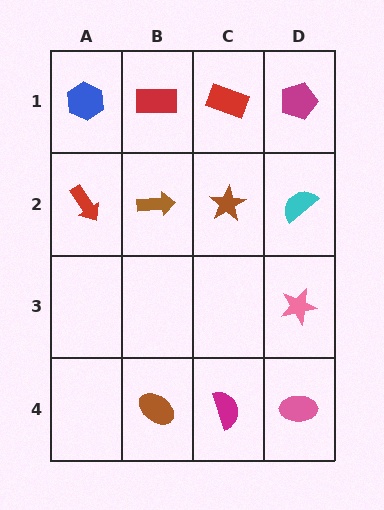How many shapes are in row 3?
1 shape.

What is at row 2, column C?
A brown star.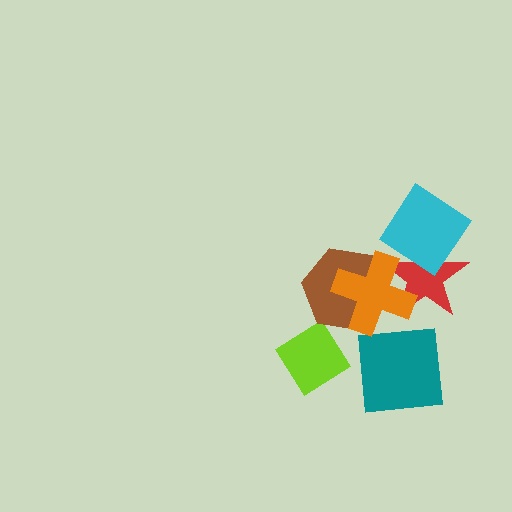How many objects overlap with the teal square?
0 objects overlap with the teal square.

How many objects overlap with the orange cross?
2 objects overlap with the orange cross.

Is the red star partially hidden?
Yes, it is partially covered by another shape.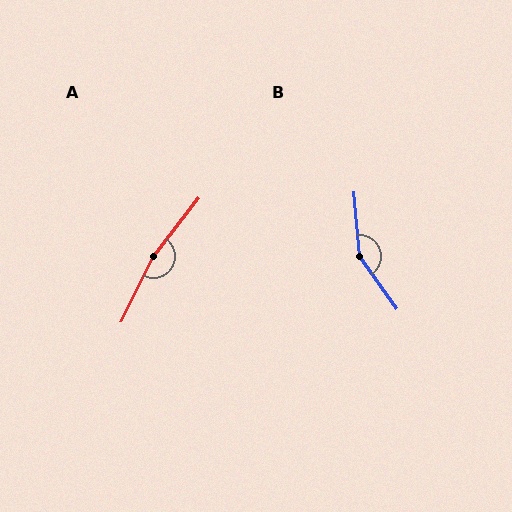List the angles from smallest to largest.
B (150°), A (169°).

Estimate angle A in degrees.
Approximately 169 degrees.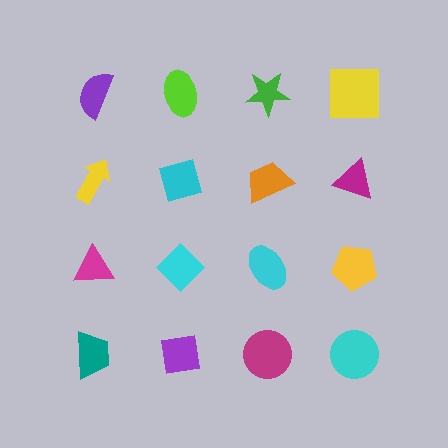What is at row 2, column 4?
A magenta triangle.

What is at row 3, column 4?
A yellow pentagon.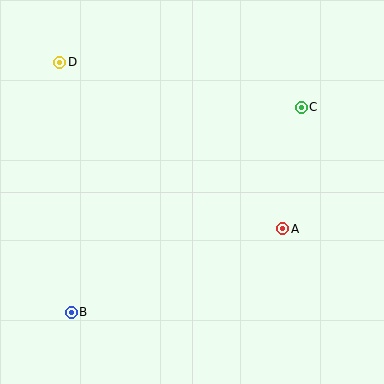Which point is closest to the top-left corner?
Point D is closest to the top-left corner.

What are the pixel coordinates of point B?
Point B is at (71, 312).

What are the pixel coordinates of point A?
Point A is at (283, 229).